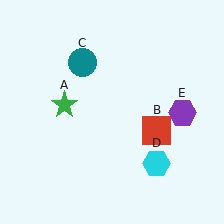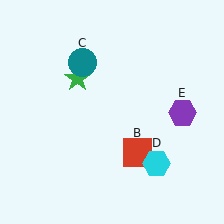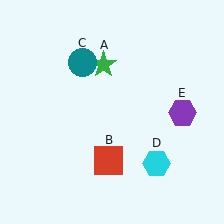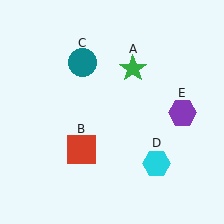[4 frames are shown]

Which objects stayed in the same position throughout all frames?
Teal circle (object C) and cyan hexagon (object D) and purple hexagon (object E) remained stationary.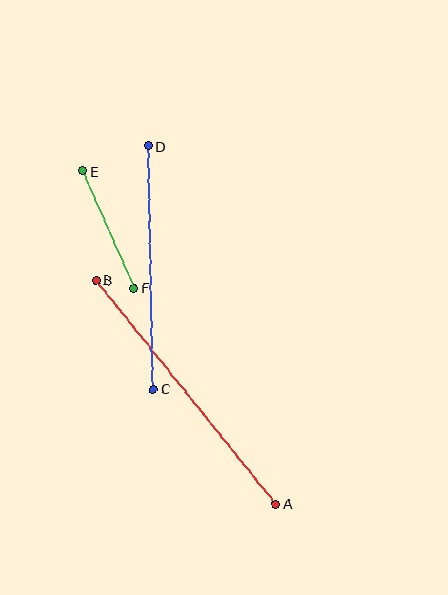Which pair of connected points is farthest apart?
Points A and B are farthest apart.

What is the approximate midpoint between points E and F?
The midpoint is at approximately (108, 230) pixels.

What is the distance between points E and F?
The distance is approximately 128 pixels.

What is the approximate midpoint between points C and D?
The midpoint is at approximately (151, 268) pixels.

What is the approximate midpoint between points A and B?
The midpoint is at approximately (186, 392) pixels.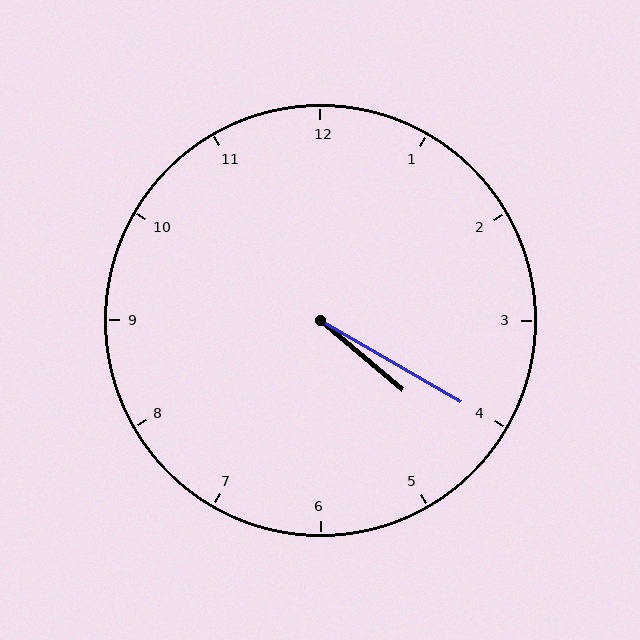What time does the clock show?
4:20.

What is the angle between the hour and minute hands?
Approximately 10 degrees.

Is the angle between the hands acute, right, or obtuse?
It is acute.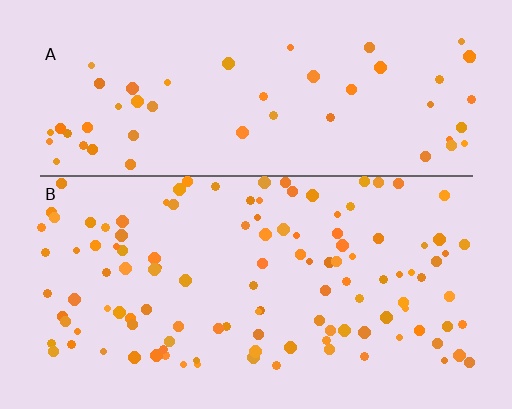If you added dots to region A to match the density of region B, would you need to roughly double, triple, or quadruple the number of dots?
Approximately double.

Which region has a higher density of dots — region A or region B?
B (the bottom).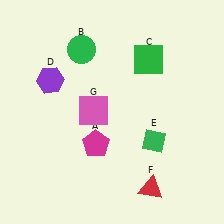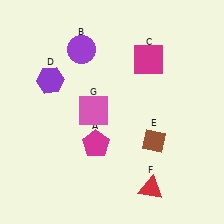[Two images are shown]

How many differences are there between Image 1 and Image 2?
There are 3 differences between the two images.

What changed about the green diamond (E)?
In Image 1, E is green. In Image 2, it changed to brown.